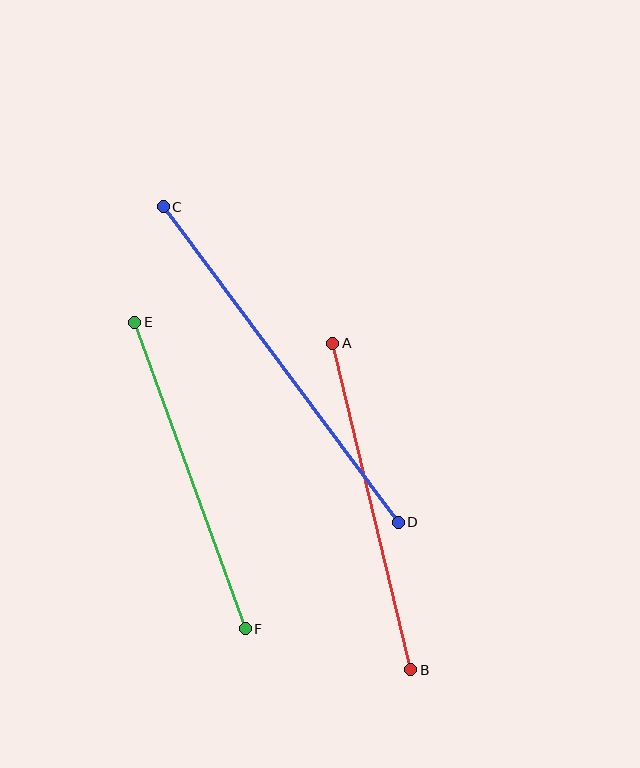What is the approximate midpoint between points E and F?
The midpoint is at approximately (190, 476) pixels.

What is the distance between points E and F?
The distance is approximately 326 pixels.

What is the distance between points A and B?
The distance is approximately 335 pixels.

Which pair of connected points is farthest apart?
Points C and D are farthest apart.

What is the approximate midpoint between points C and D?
The midpoint is at approximately (281, 364) pixels.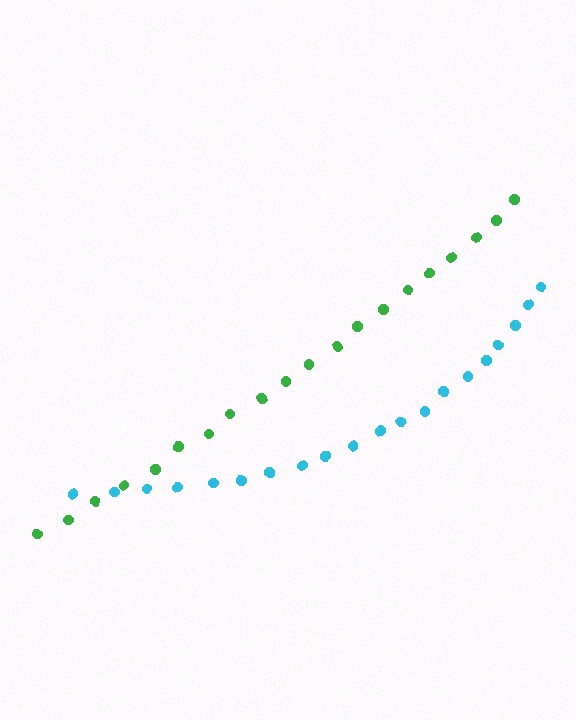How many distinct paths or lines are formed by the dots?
There are 2 distinct paths.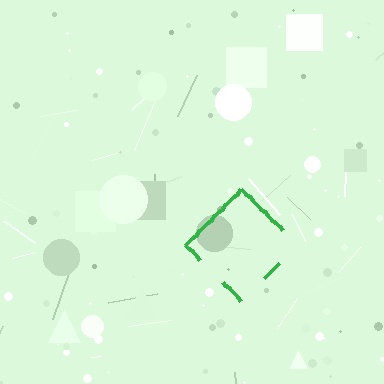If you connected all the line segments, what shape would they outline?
They would outline a diamond.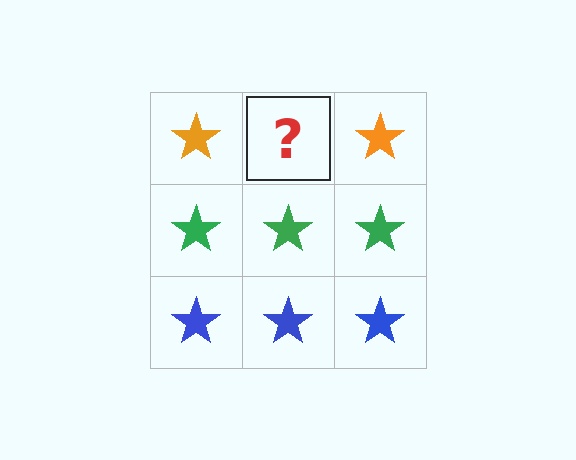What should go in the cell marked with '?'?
The missing cell should contain an orange star.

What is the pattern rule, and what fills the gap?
The rule is that each row has a consistent color. The gap should be filled with an orange star.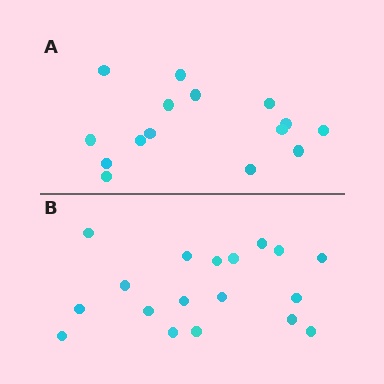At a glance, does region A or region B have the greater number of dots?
Region B (the bottom region) has more dots.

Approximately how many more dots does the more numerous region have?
Region B has just a few more — roughly 2 or 3 more dots than region A.